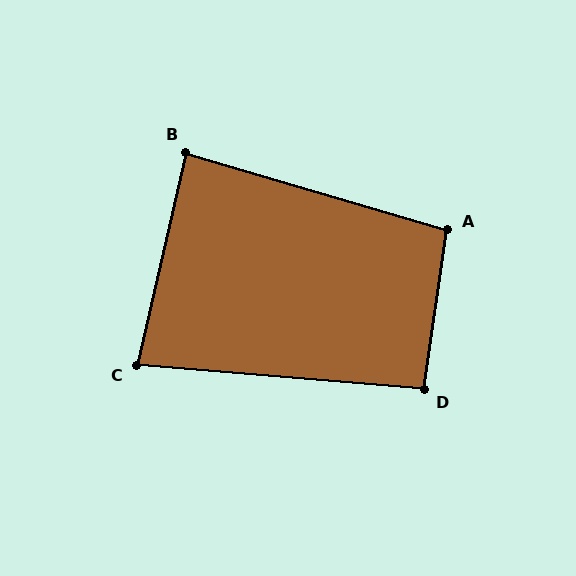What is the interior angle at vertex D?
Approximately 94 degrees (approximately right).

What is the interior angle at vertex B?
Approximately 86 degrees (approximately right).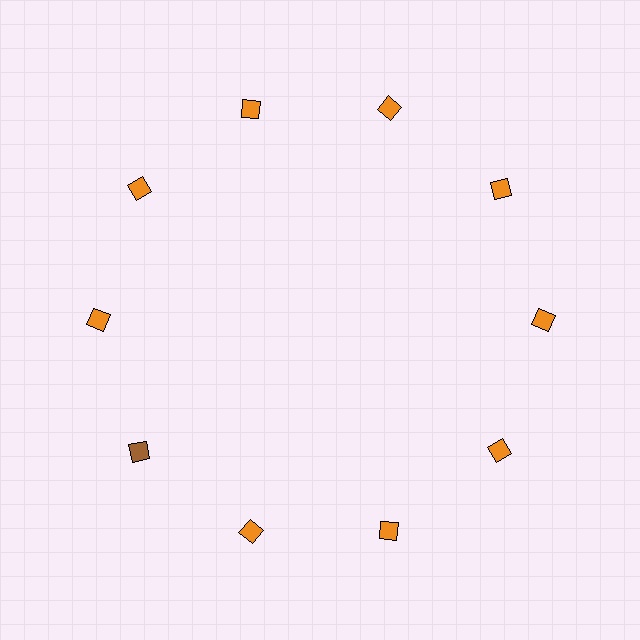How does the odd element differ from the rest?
It has a different color: brown instead of orange.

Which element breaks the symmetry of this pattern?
The brown square at roughly the 8 o'clock position breaks the symmetry. All other shapes are orange squares.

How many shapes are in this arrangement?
There are 10 shapes arranged in a ring pattern.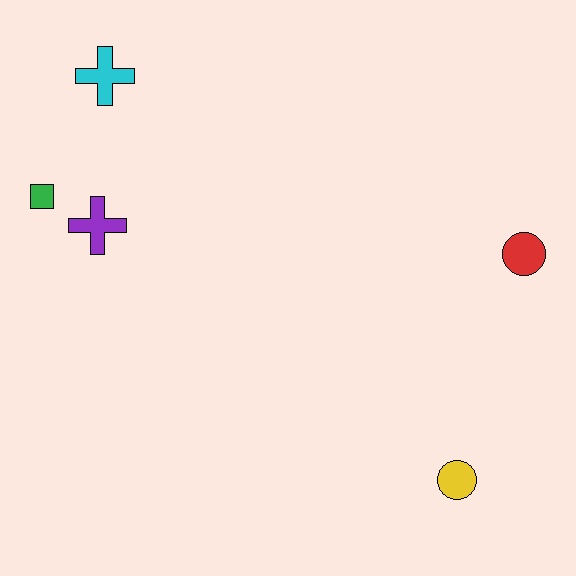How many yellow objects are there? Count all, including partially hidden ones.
There is 1 yellow object.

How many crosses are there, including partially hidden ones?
There are 2 crosses.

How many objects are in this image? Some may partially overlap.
There are 5 objects.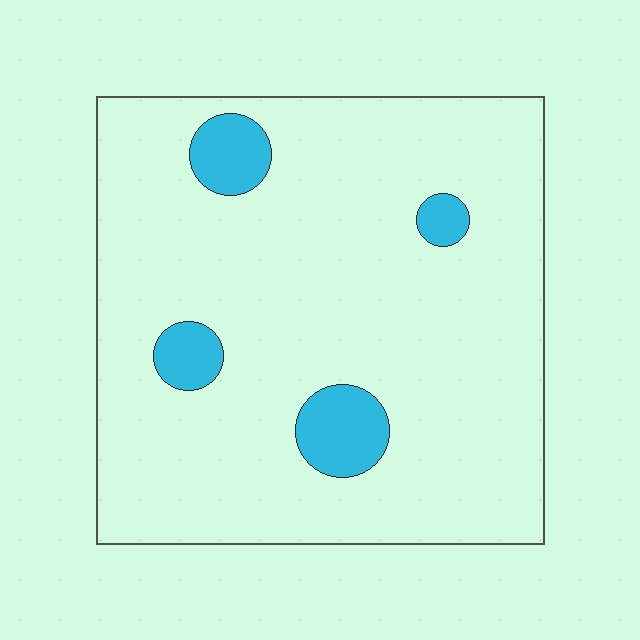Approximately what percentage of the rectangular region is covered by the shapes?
Approximately 10%.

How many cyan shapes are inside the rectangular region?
4.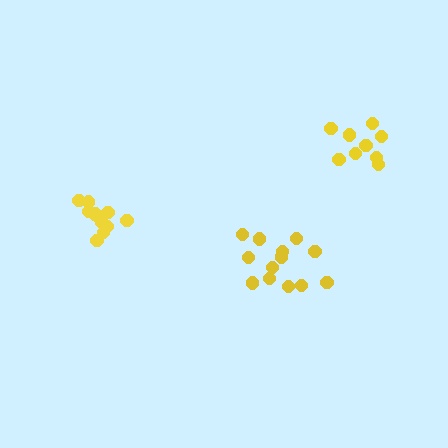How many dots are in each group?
Group 1: 13 dots, Group 2: 12 dots, Group 3: 9 dots (34 total).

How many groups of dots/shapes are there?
There are 3 groups.